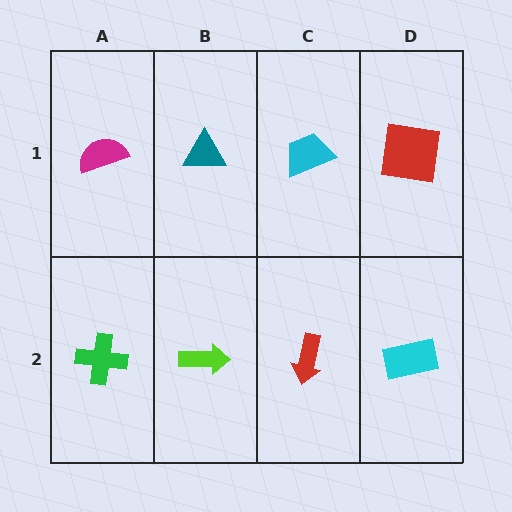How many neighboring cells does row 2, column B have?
3.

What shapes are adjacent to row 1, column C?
A red arrow (row 2, column C), a teal triangle (row 1, column B), a red square (row 1, column D).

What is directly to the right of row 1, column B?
A cyan trapezoid.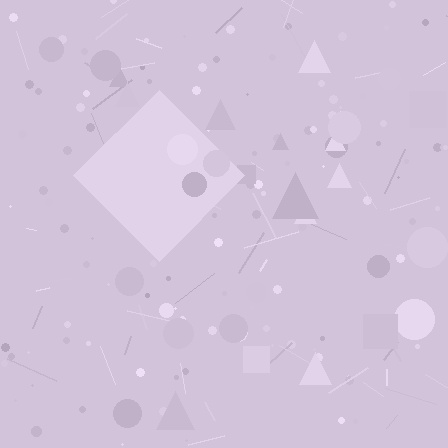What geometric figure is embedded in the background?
A diamond is embedded in the background.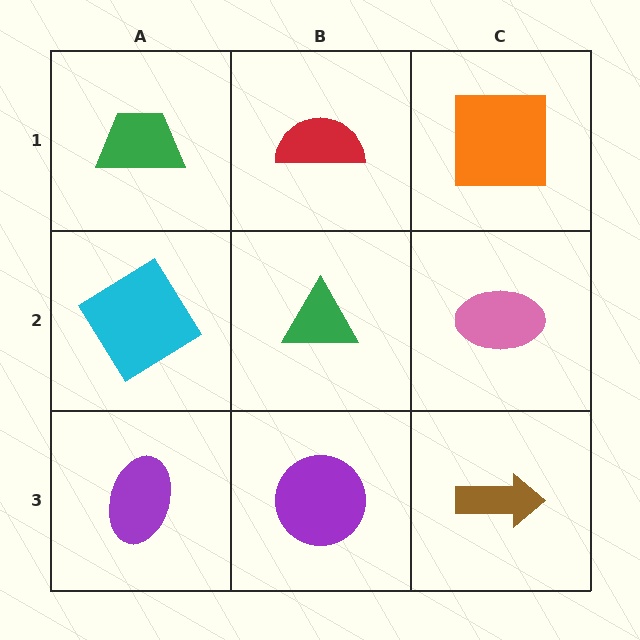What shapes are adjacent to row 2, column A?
A green trapezoid (row 1, column A), a purple ellipse (row 3, column A), a green triangle (row 2, column B).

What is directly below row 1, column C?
A pink ellipse.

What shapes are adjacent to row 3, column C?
A pink ellipse (row 2, column C), a purple circle (row 3, column B).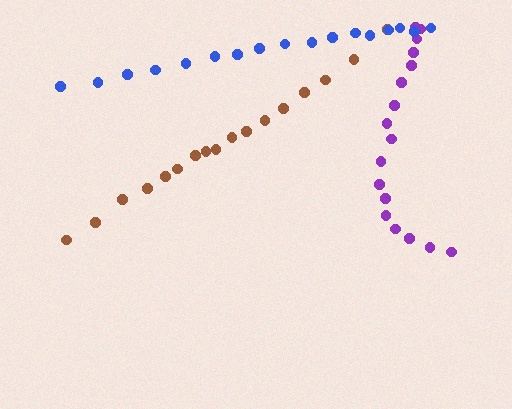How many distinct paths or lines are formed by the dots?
There are 3 distinct paths.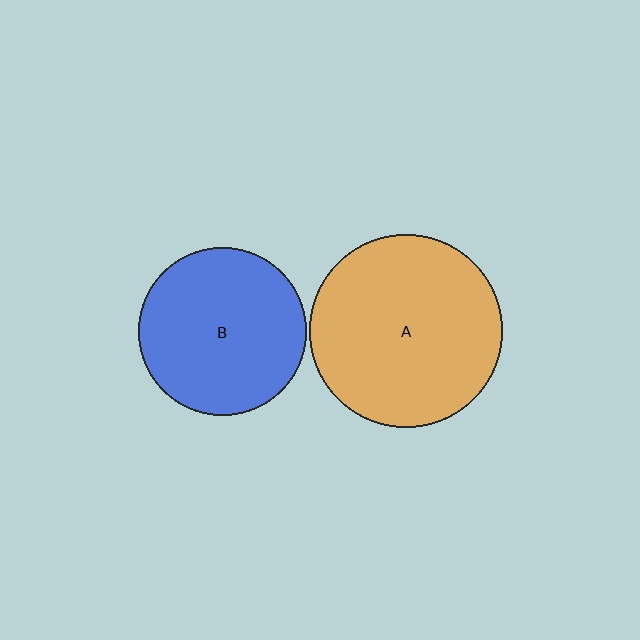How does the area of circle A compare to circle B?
Approximately 1.3 times.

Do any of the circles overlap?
No, none of the circles overlap.